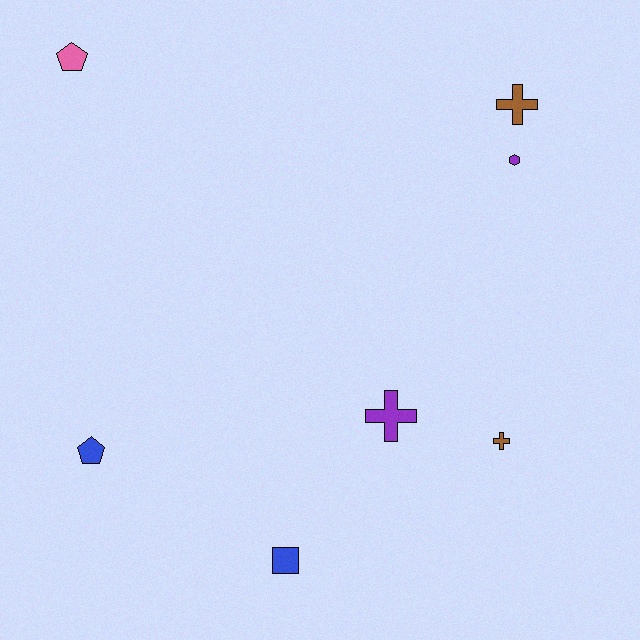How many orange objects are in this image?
There are no orange objects.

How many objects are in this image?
There are 7 objects.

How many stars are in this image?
There are no stars.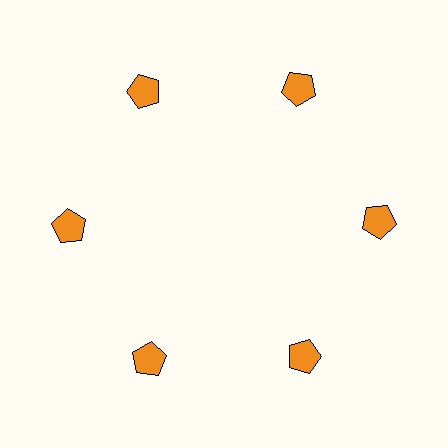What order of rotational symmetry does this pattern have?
This pattern has 6-fold rotational symmetry.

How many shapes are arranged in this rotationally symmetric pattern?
There are 6 shapes, arranged in 6 groups of 1.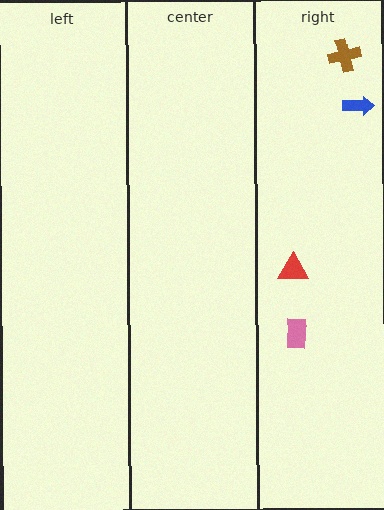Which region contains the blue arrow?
The right region.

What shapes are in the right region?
The brown cross, the pink rectangle, the blue arrow, the red triangle.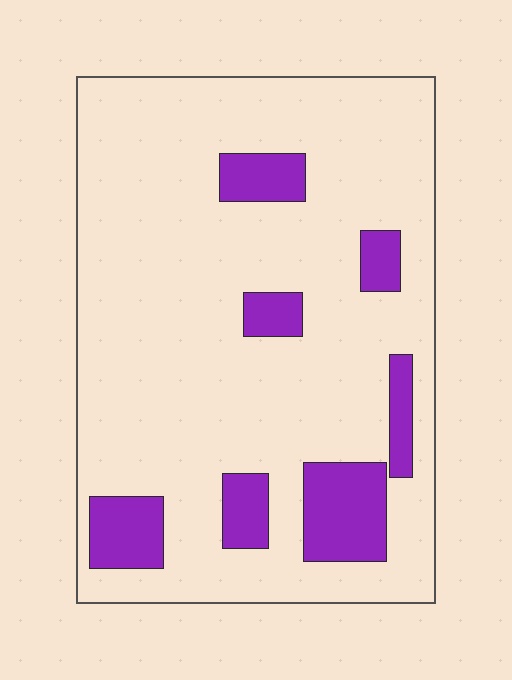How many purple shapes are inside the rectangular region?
7.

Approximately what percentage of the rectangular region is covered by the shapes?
Approximately 15%.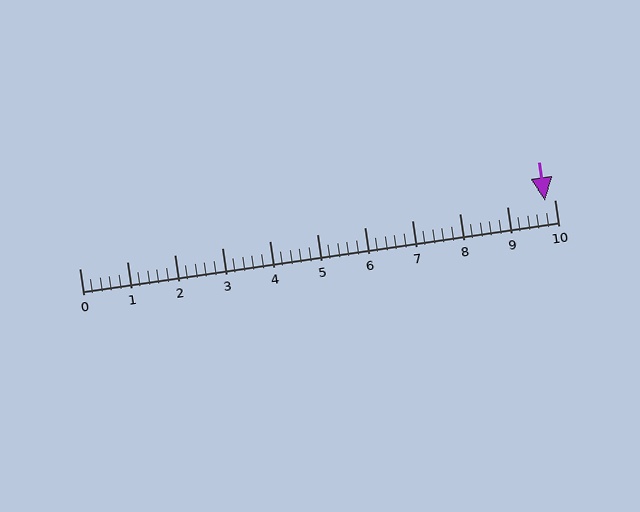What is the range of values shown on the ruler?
The ruler shows values from 0 to 10.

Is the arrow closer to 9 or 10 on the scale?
The arrow is closer to 10.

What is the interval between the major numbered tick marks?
The major tick marks are spaced 1 units apart.